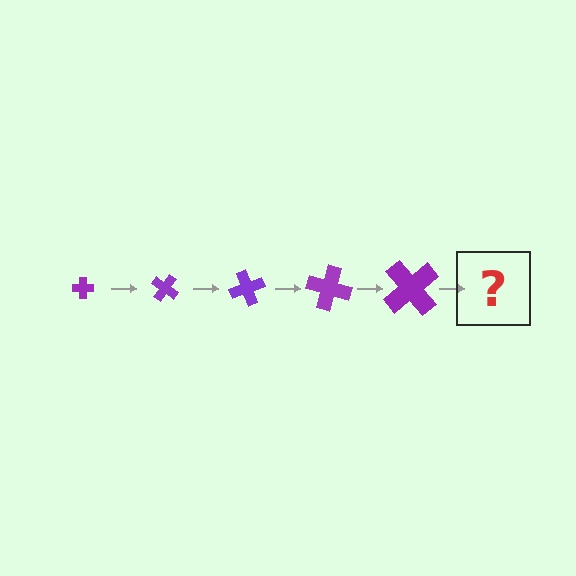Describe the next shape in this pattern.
It should be a cross, larger than the previous one and rotated 175 degrees from the start.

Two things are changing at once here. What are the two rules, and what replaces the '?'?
The two rules are that the cross grows larger each step and it rotates 35 degrees each step. The '?' should be a cross, larger than the previous one and rotated 175 degrees from the start.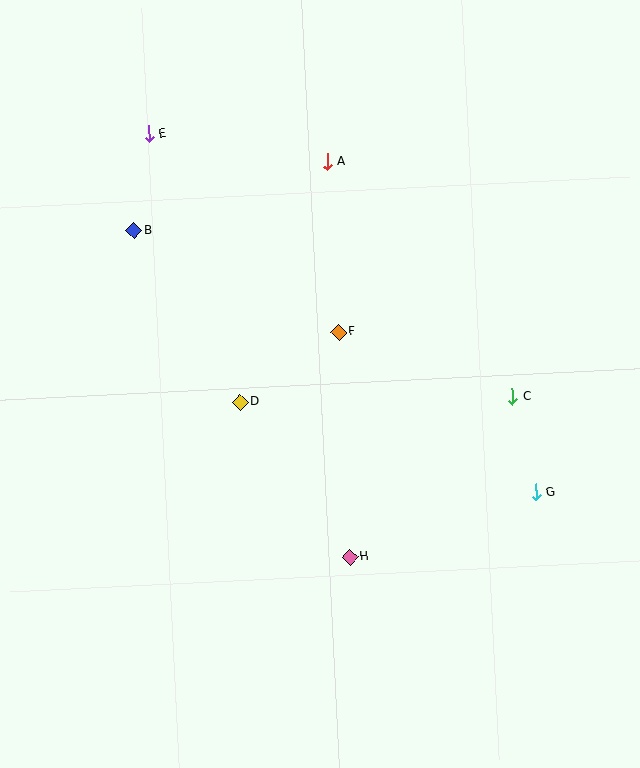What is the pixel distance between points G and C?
The distance between G and C is 99 pixels.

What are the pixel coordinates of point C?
Point C is at (512, 396).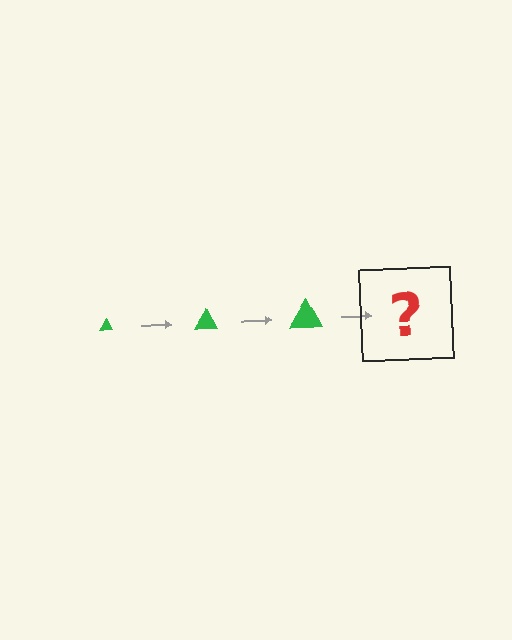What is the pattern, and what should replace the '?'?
The pattern is that the triangle gets progressively larger each step. The '?' should be a green triangle, larger than the previous one.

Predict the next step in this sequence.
The next step is a green triangle, larger than the previous one.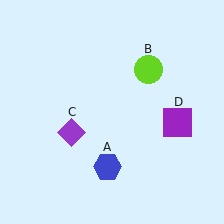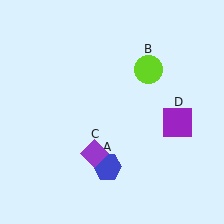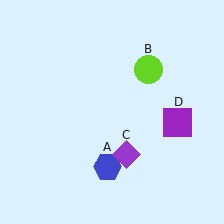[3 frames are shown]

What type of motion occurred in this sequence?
The purple diamond (object C) rotated counterclockwise around the center of the scene.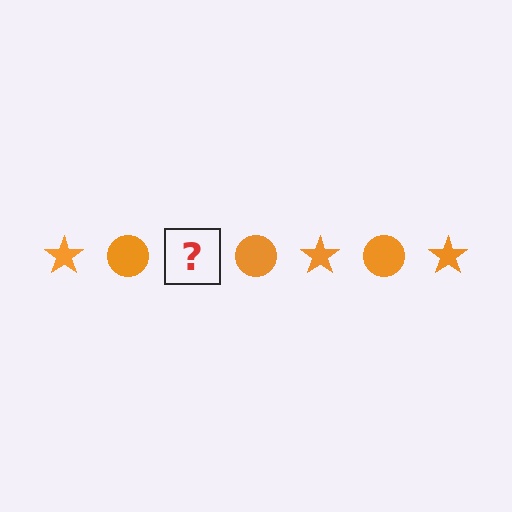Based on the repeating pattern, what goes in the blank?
The blank should be an orange star.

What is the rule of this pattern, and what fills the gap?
The rule is that the pattern cycles through star, circle shapes in orange. The gap should be filled with an orange star.